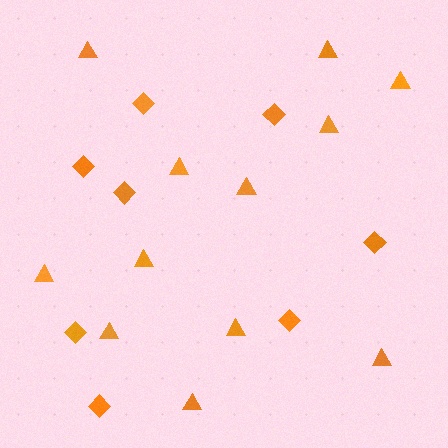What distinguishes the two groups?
There are 2 groups: one group of triangles (12) and one group of diamonds (8).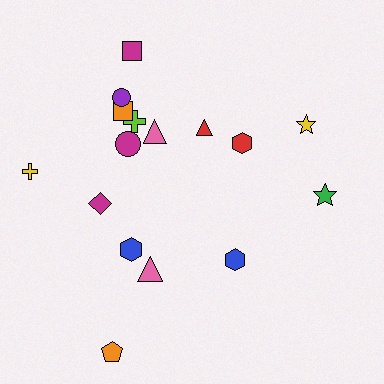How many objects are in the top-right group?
There are 4 objects.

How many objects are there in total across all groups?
There are 16 objects.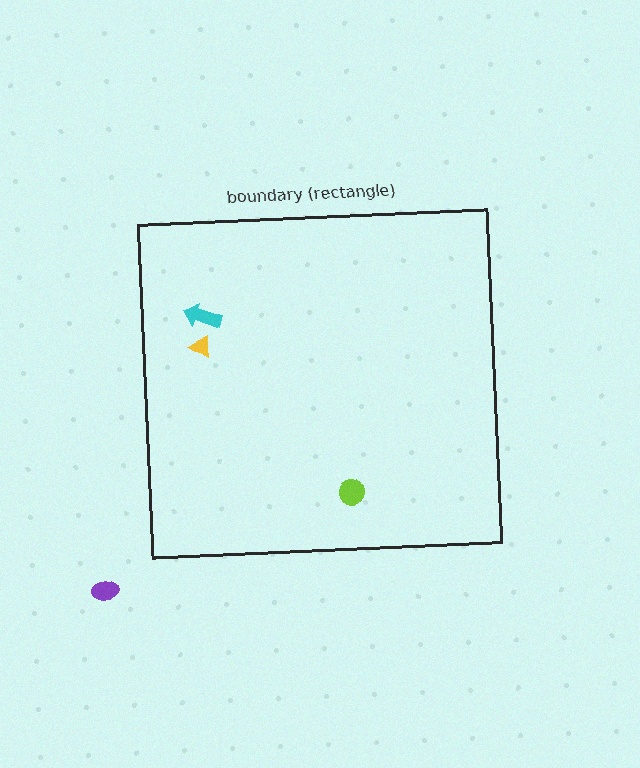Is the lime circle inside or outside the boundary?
Inside.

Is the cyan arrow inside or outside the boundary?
Inside.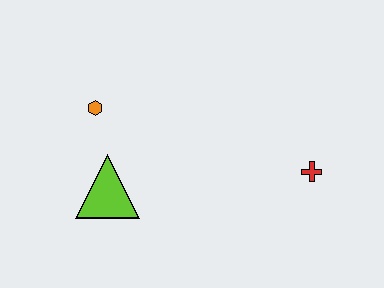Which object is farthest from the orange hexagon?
The red cross is farthest from the orange hexagon.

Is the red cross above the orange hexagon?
No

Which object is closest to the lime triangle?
The orange hexagon is closest to the lime triangle.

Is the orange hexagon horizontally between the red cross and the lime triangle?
No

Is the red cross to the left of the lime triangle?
No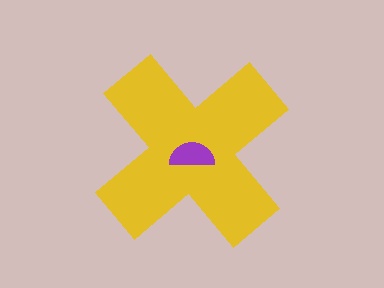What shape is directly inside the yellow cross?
The purple semicircle.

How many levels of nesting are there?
2.